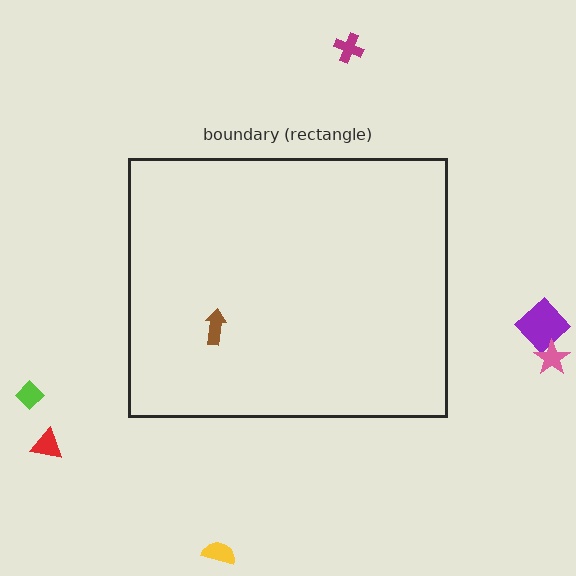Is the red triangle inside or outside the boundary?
Outside.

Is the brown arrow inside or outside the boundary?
Inside.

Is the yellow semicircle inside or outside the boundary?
Outside.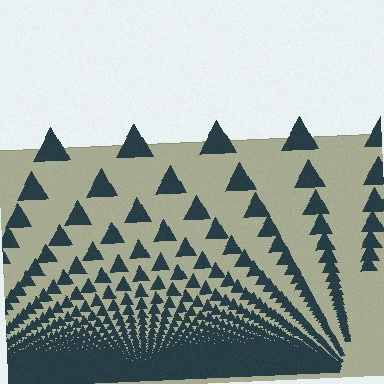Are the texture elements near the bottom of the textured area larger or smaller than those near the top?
Smaller. The gradient is inverted — elements near the bottom are smaller and denser.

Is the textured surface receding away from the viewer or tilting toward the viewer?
The surface appears to tilt toward the viewer. Texture elements get larger and sparser toward the top.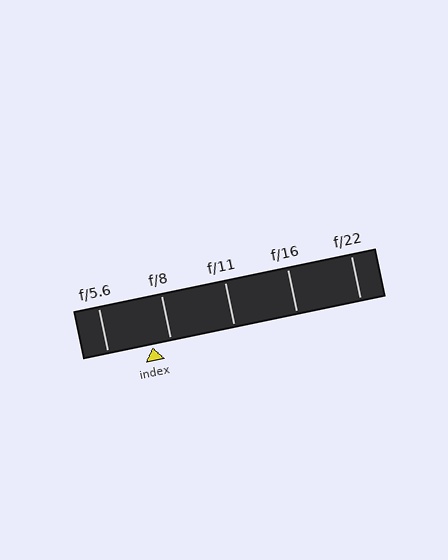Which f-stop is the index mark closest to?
The index mark is closest to f/8.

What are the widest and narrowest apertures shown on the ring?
The widest aperture shown is f/5.6 and the narrowest is f/22.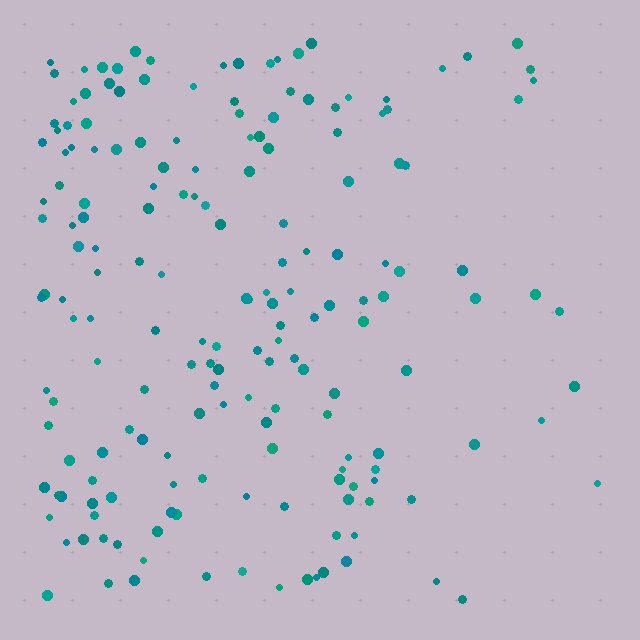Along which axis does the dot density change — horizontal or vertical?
Horizontal.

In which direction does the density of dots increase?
From right to left, with the left side densest.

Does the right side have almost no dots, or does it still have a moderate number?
Still a moderate number, just noticeably fewer than the left.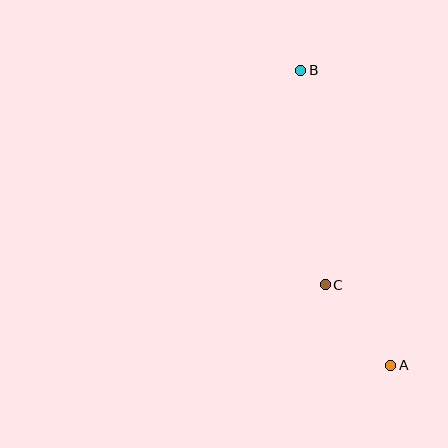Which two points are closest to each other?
Points A and C are closest to each other.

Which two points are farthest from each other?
Points A and B are farthest from each other.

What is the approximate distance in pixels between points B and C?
The distance between B and C is approximately 216 pixels.